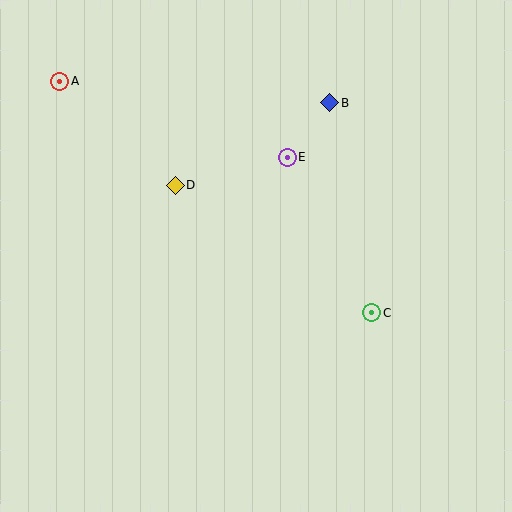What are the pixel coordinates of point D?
Point D is at (175, 185).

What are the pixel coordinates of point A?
Point A is at (60, 81).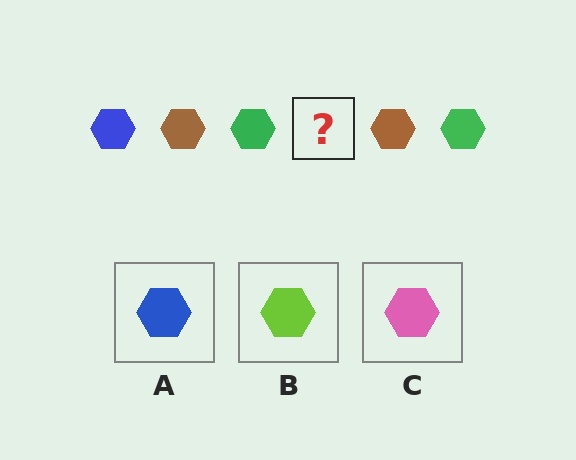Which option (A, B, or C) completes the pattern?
A.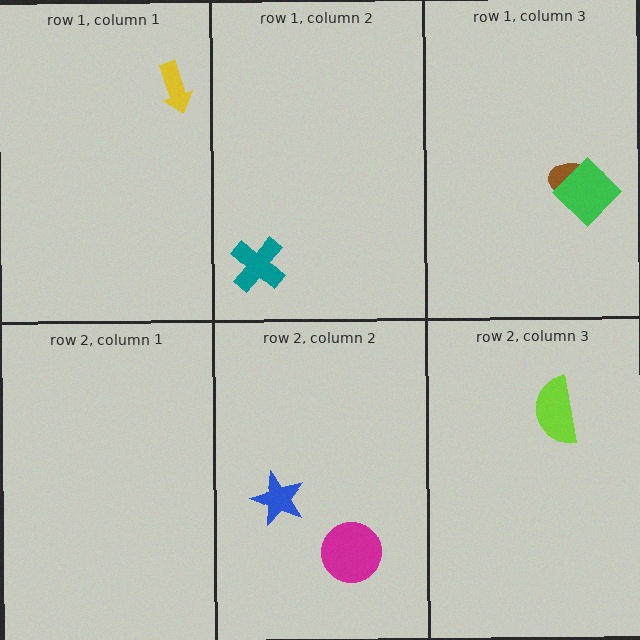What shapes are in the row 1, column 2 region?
The teal cross.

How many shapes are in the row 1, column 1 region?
1.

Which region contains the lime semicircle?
The row 2, column 3 region.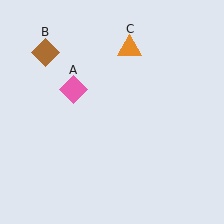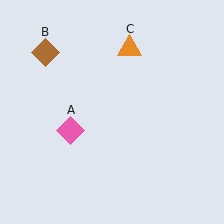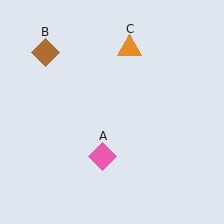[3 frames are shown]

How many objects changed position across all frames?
1 object changed position: pink diamond (object A).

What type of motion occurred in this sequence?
The pink diamond (object A) rotated counterclockwise around the center of the scene.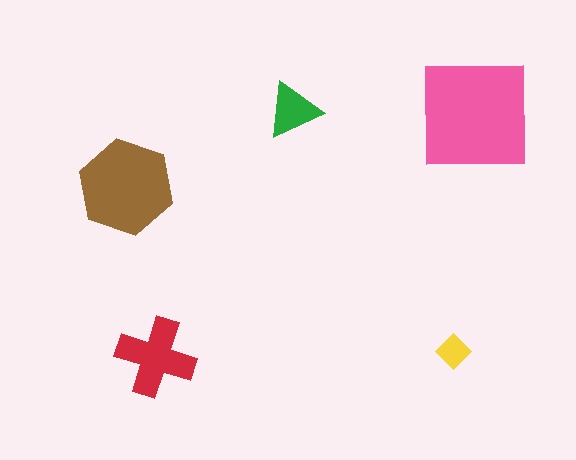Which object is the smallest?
The yellow diamond.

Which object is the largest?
The pink square.